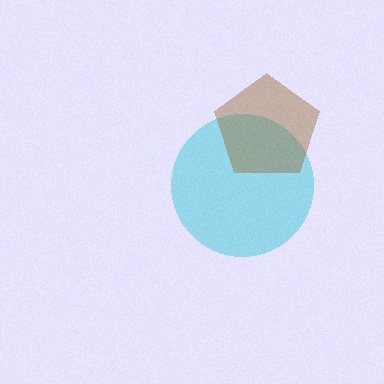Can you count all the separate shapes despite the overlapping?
Yes, there are 2 separate shapes.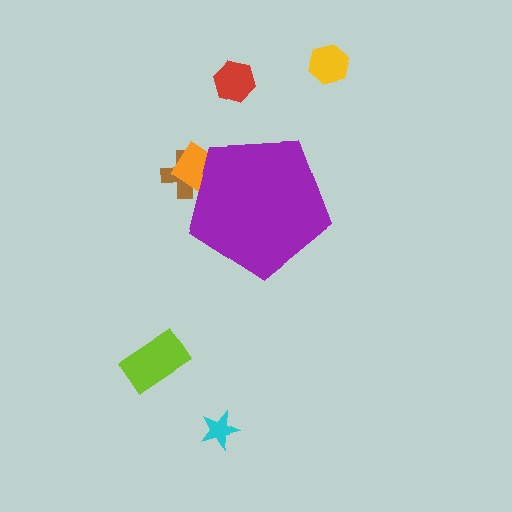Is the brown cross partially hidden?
Yes, the brown cross is partially hidden behind the purple pentagon.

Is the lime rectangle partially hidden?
No, the lime rectangle is fully visible.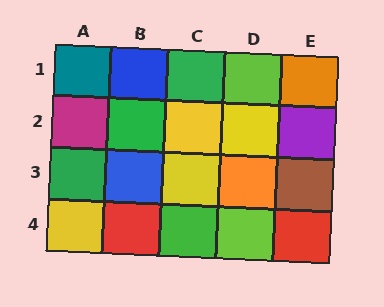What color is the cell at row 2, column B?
Green.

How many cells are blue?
2 cells are blue.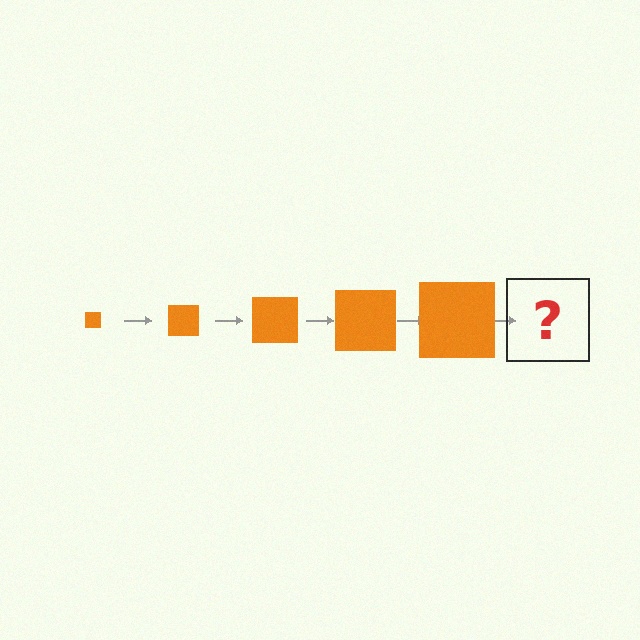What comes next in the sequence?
The next element should be an orange square, larger than the previous one.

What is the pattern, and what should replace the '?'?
The pattern is that the square gets progressively larger each step. The '?' should be an orange square, larger than the previous one.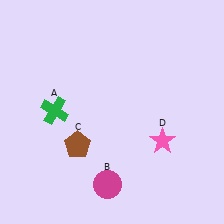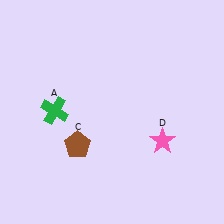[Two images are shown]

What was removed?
The magenta circle (B) was removed in Image 2.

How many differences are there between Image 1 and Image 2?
There is 1 difference between the two images.